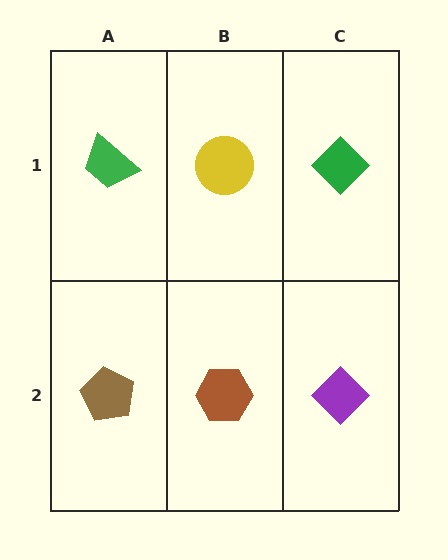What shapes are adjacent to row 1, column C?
A purple diamond (row 2, column C), a yellow circle (row 1, column B).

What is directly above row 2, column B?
A yellow circle.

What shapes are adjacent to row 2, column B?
A yellow circle (row 1, column B), a brown pentagon (row 2, column A), a purple diamond (row 2, column C).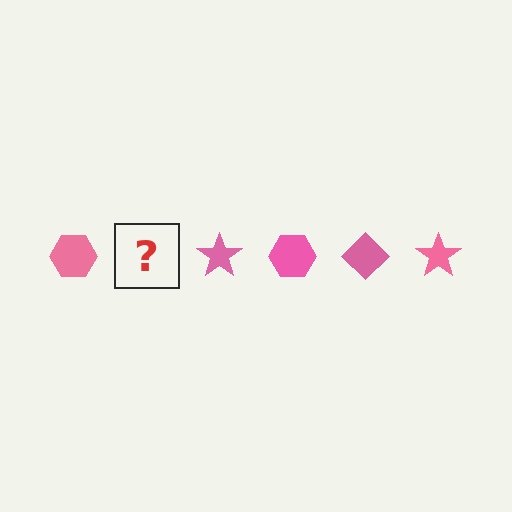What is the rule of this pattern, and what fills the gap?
The rule is that the pattern cycles through hexagon, diamond, star shapes in pink. The gap should be filled with a pink diamond.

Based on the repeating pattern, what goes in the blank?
The blank should be a pink diamond.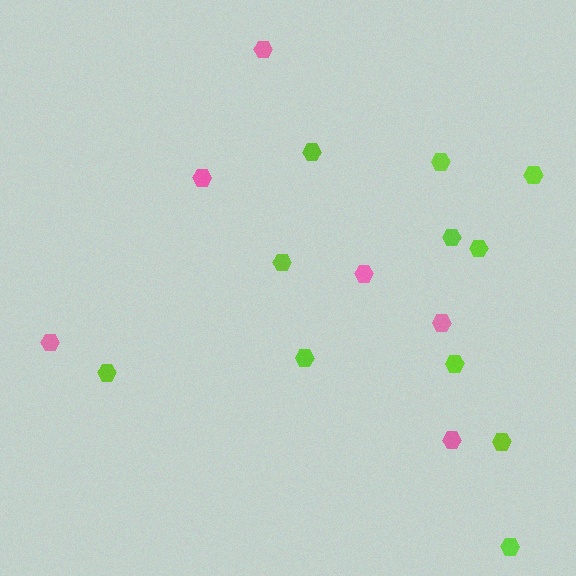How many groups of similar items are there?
There are 2 groups: one group of pink hexagons (6) and one group of lime hexagons (11).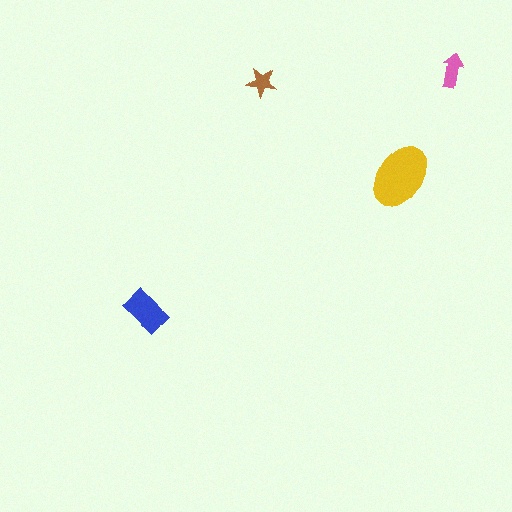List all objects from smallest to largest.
The brown star, the pink arrow, the blue rectangle, the yellow ellipse.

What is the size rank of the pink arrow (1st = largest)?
3rd.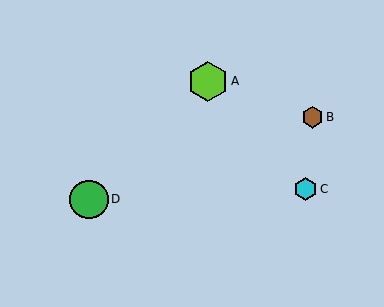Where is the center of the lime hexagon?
The center of the lime hexagon is at (208, 81).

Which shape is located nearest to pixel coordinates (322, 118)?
The brown hexagon (labeled B) at (313, 117) is nearest to that location.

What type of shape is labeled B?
Shape B is a brown hexagon.